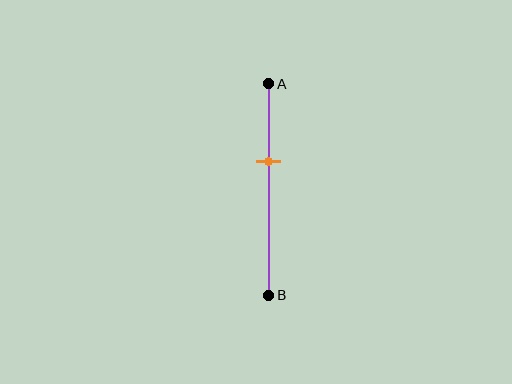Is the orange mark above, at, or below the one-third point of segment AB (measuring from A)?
The orange mark is below the one-third point of segment AB.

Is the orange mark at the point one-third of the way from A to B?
No, the mark is at about 35% from A, not at the 33% one-third point.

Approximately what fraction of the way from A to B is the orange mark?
The orange mark is approximately 35% of the way from A to B.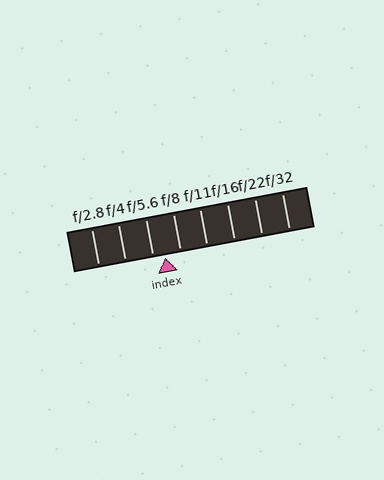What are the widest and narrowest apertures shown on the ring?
The widest aperture shown is f/2.8 and the narrowest is f/32.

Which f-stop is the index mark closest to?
The index mark is closest to f/5.6.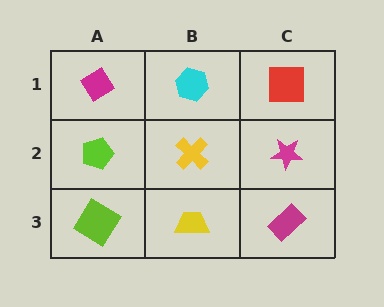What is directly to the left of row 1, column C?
A cyan hexagon.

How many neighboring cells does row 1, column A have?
2.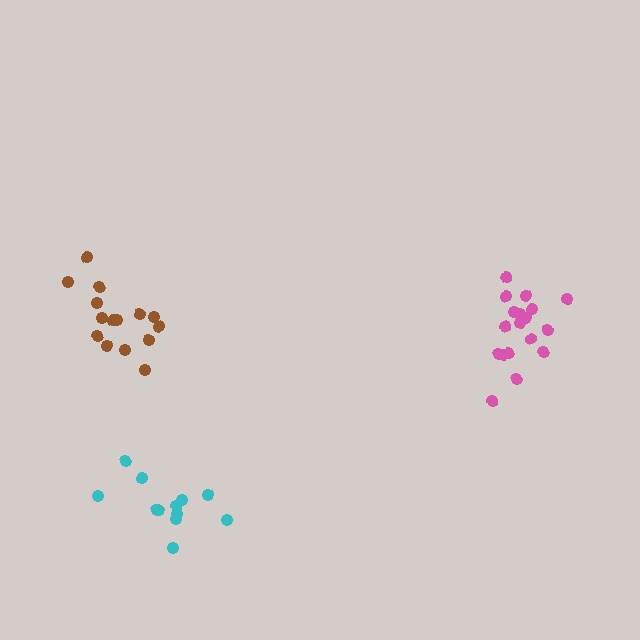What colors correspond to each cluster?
The clusters are colored: pink, brown, cyan.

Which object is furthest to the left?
The brown cluster is leftmost.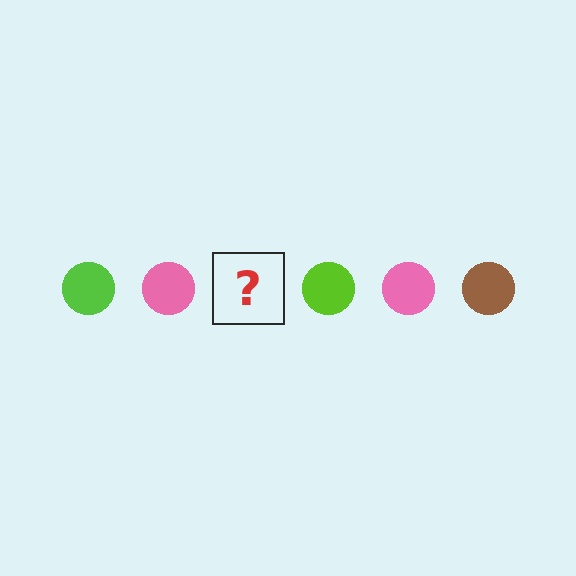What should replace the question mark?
The question mark should be replaced with a brown circle.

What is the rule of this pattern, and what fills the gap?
The rule is that the pattern cycles through lime, pink, brown circles. The gap should be filled with a brown circle.